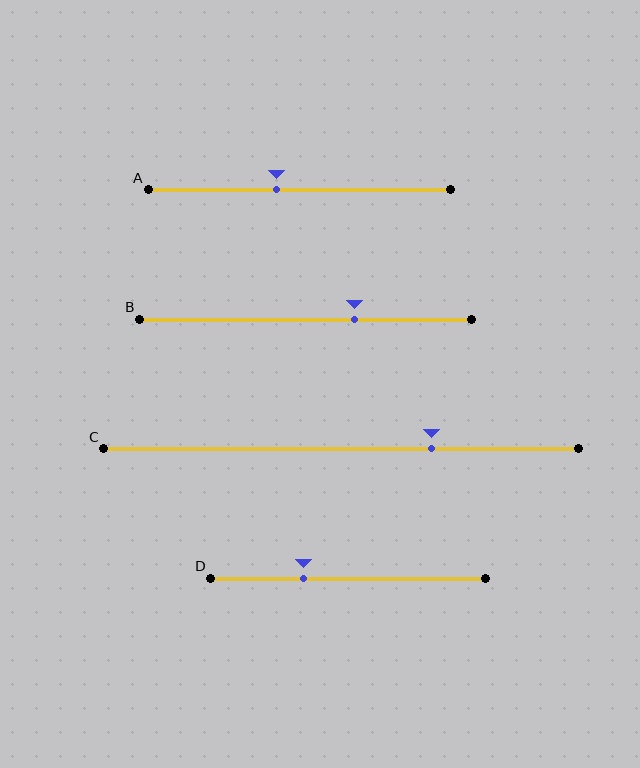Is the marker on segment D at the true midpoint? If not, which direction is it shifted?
No, the marker on segment D is shifted to the left by about 16% of the segment length.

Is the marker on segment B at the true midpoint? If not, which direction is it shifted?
No, the marker on segment B is shifted to the right by about 15% of the segment length.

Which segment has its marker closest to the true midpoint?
Segment A has its marker closest to the true midpoint.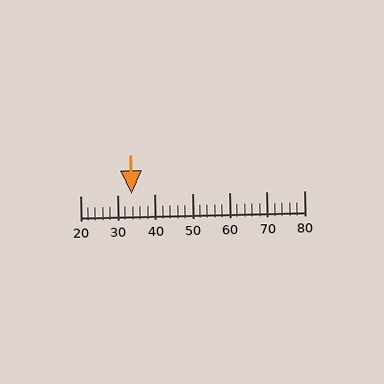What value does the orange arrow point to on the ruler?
The orange arrow points to approximately 34.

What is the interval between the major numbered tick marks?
The major tick marks are spaced 10 units apart.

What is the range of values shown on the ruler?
The ruler shows values from 20 to 80.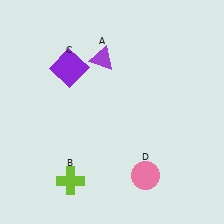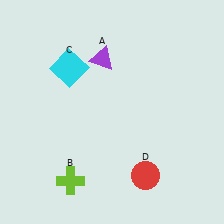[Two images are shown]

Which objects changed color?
C changed from purple to cyan. D changed from pink to red.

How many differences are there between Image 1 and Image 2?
There are 2 differences between the two images.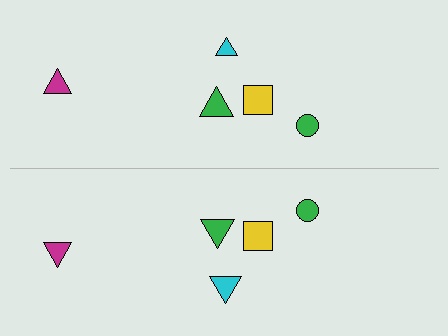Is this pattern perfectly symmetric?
No, the pattern is not perfectly symmetric. The cyan triangle on the bottom side has a different size than its mirror counterpart.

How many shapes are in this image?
There are 10 shapes in this image.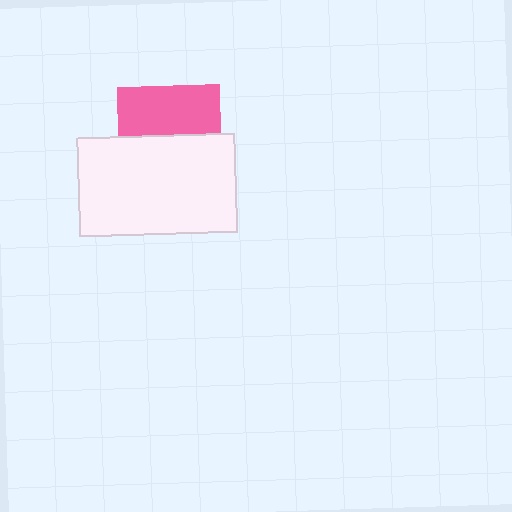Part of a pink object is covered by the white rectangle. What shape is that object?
It is a square.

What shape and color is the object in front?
The object in front is a white rectangle.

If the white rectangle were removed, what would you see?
You would see the complete pink square.